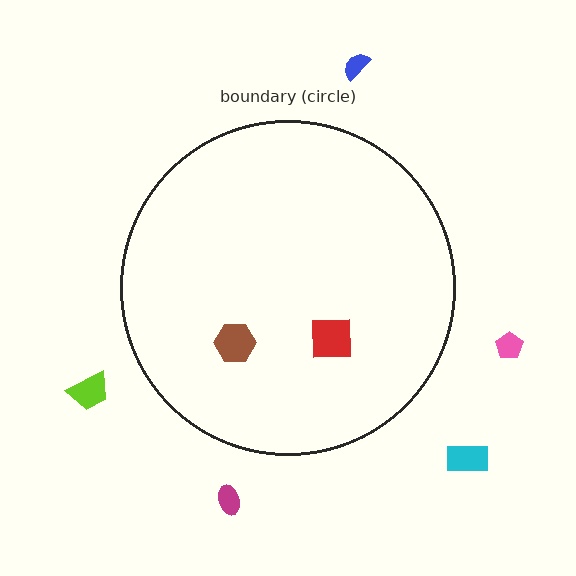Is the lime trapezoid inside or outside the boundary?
Outside.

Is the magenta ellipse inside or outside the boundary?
Outside.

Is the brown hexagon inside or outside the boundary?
Inside.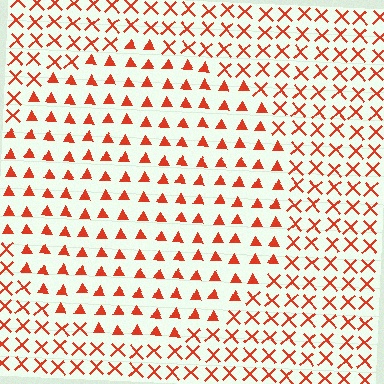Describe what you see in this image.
The image is filled with small red elements arranged in a uniform grid. A circle-shaped region contains triangles, while the surrounding area contains X marks. The boundary is defined purely by the change in element shape.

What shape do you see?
I see a circle.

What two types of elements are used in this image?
The image uses triangles inside the circle region and X marks outside it.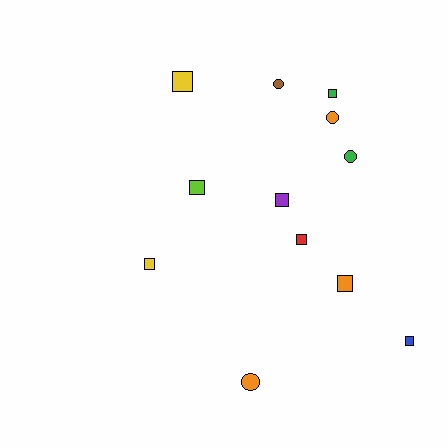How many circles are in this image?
There are 4 circles.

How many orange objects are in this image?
There are 3 orange objects.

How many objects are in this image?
There are 12 objects.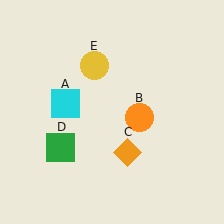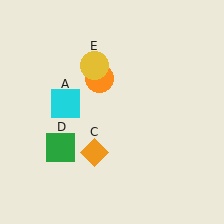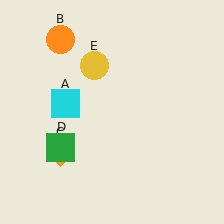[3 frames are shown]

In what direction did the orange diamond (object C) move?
The orange diamond (object C) moved left.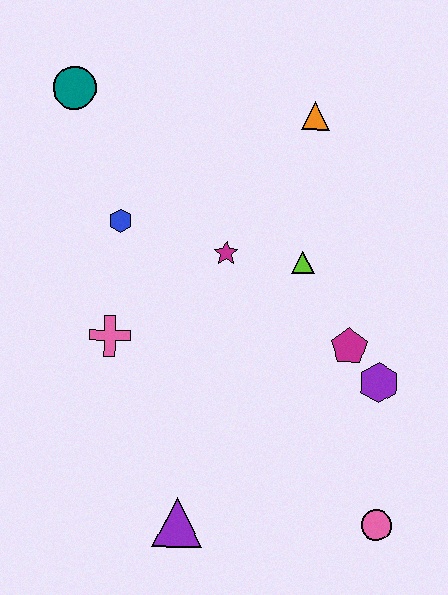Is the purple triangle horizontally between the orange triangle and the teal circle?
Yes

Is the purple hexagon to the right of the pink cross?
Yes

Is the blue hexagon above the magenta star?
Yes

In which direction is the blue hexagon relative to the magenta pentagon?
The blue hexagon is to the left of the magenta pentagon.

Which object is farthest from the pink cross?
The pink circle is farthest from the pink cross.